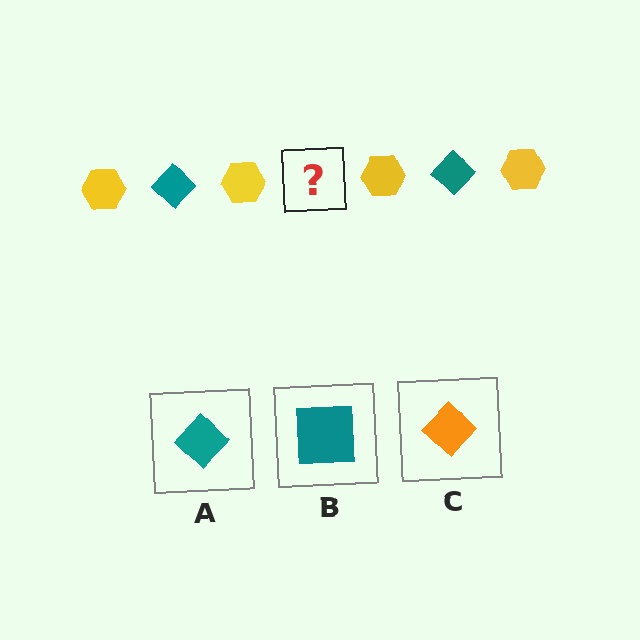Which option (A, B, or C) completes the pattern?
A.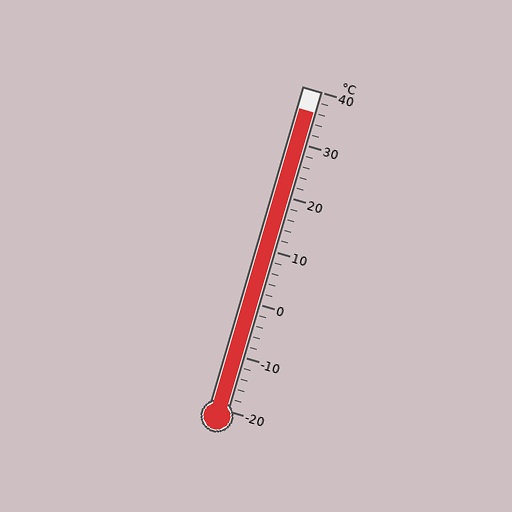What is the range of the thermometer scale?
The thermometer scale ranges from -20°C to 40°C.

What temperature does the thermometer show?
The thermometer shows approximately 36°C.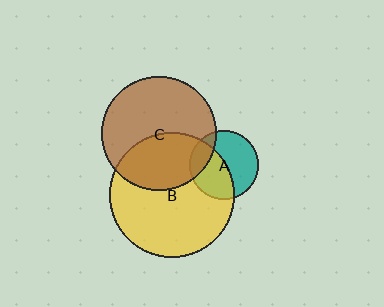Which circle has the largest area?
Circle B (yellow).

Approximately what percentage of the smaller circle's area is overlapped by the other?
Approximately 20%.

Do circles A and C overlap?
Yes.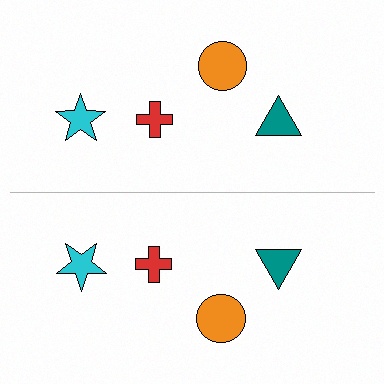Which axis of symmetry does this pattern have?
The pattern has a horizontal axis of symmetry running through the center of the image.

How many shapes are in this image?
There are 8 shapes in this image.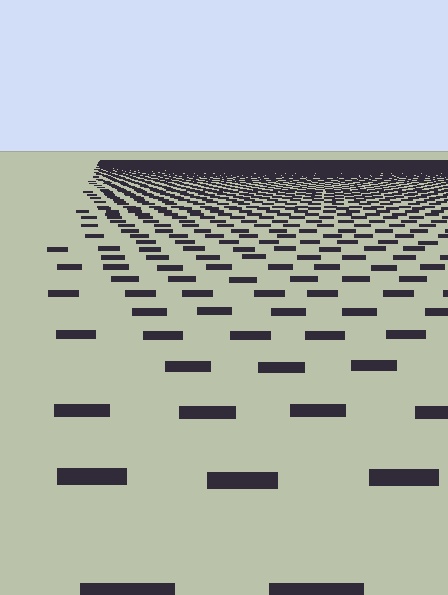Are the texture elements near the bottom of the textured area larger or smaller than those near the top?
Larger. Near the bottom, elements are closer to the viewer and appear at a bigger on-screen size.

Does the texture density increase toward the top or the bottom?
Density increases toward the top.